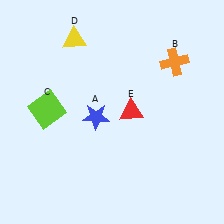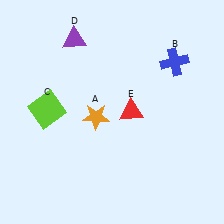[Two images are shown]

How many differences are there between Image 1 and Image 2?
There are 3 differences between the two images.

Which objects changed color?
A changed from blue to orange. B changed from orange to blue. D changed from yellow to purple.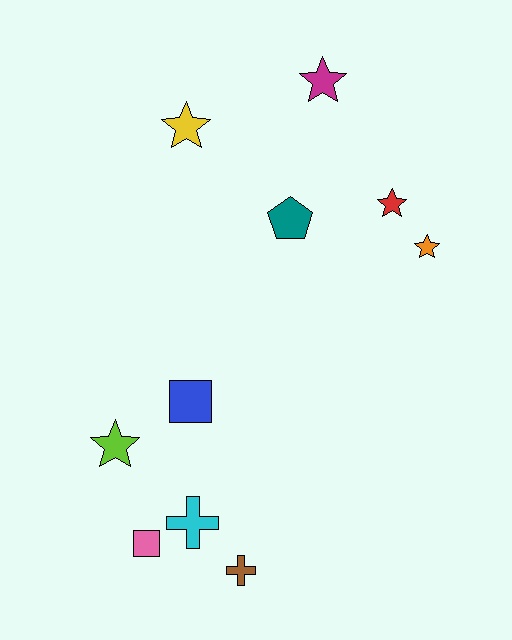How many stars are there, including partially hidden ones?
There are 5 stars.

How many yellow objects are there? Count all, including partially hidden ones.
There is 1 yellow object.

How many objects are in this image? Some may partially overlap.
There are 10 objects.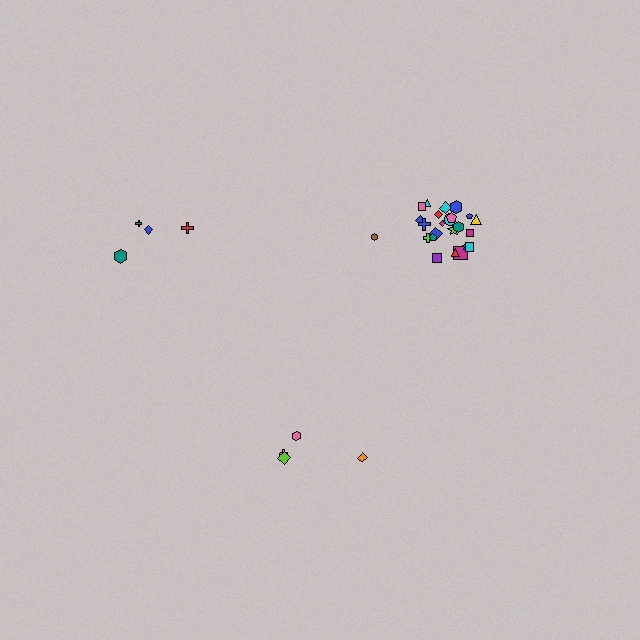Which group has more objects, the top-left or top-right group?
The top-right group.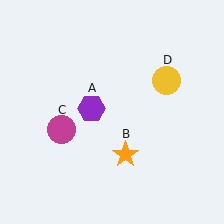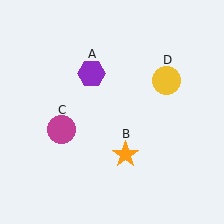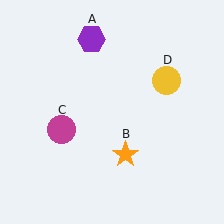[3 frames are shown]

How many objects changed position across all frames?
1 object changed position: purple hexagon (object A).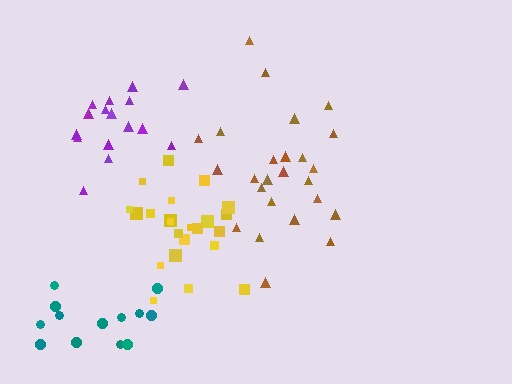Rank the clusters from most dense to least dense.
purple, yellow, teal, brown.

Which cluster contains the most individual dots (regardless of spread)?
Brown (25).